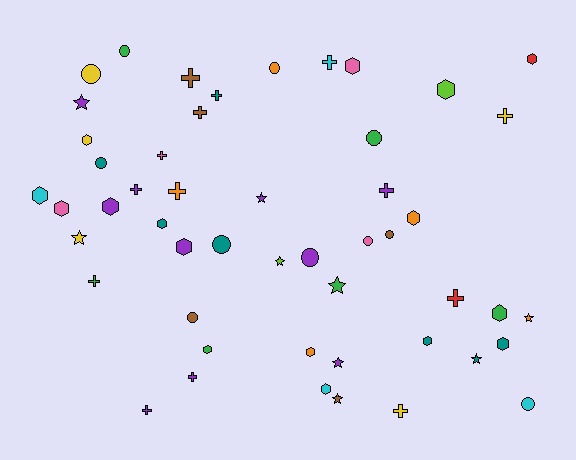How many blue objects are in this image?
There are no blue objects.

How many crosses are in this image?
There are 14 crosses.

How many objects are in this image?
There are 50 objects.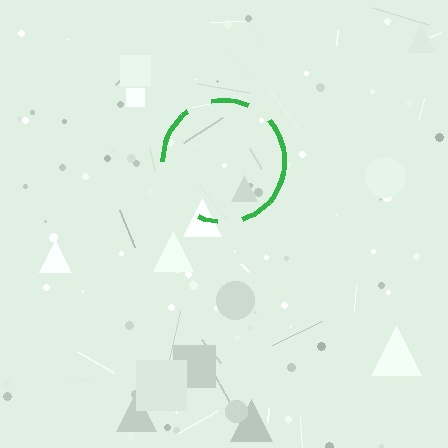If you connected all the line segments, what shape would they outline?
They would outline a circle.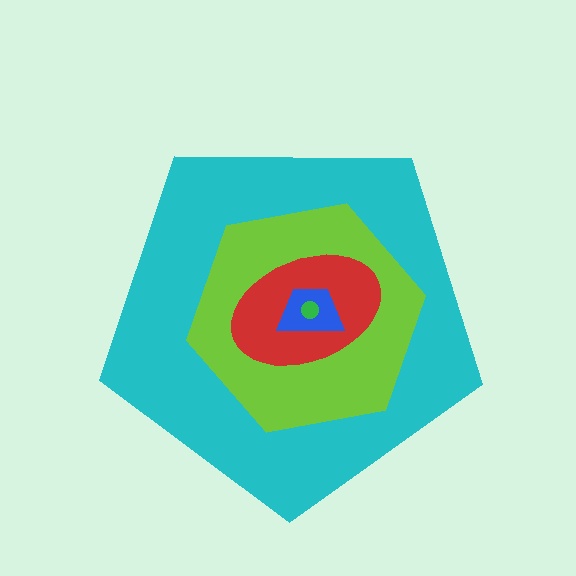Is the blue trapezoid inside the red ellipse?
Yes.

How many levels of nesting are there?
5.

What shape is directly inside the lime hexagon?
The red ellipse.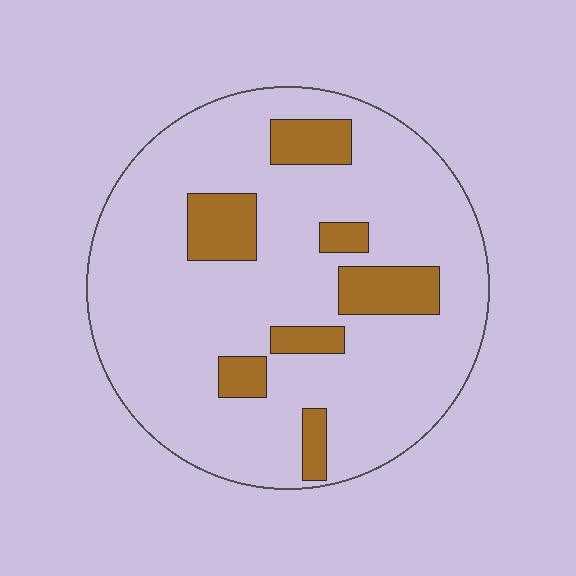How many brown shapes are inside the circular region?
7.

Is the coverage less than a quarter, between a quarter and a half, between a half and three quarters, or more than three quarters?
Less than a quarter.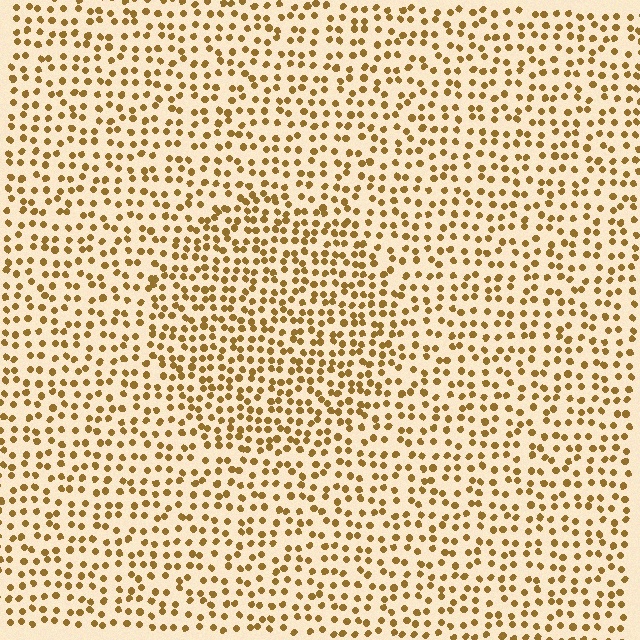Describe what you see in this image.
The image contains small brown elements arranged at two different densities. A circle-shaped region is visible where the elements are more densely packed than the surrounding area.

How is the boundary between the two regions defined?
The boundary is defined by a change in element density (approximately 1.5x ratio). All elements are the same color, size, and shape.